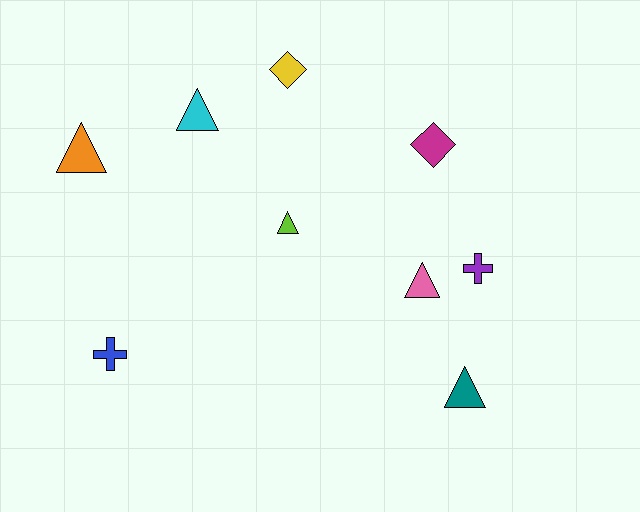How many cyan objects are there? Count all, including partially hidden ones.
There is 1 cyan object.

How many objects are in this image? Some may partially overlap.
There are 9 objects.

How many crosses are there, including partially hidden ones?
There are 2 crosses.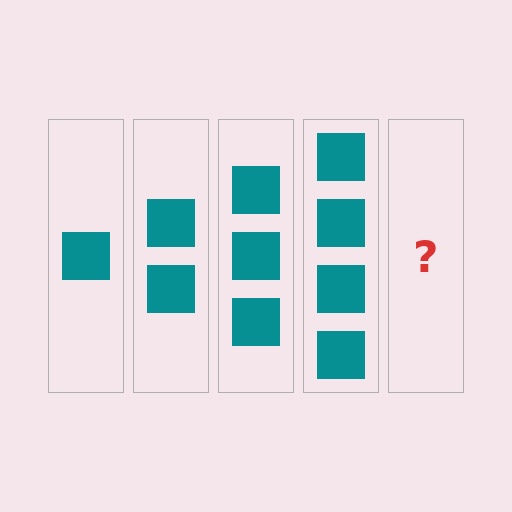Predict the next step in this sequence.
The next step is 5 squares.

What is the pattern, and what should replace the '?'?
The pattern is that each step adds one more square. The '?' should be 5 squares.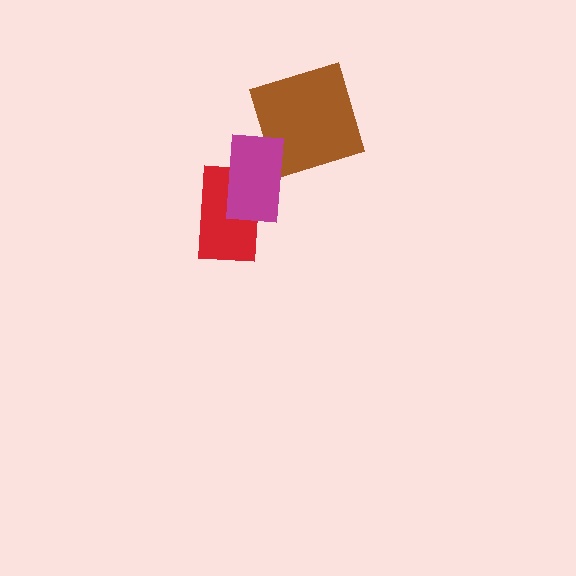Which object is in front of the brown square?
The magenta rectangle is in front of the brown square.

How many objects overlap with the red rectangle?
1 object overlaps with the red rectangle.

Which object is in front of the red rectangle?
The magenta rectangle is in front of the red rectangle.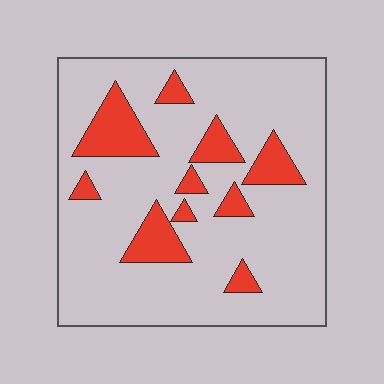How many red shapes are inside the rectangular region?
10.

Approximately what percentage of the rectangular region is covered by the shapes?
Approximately 20%.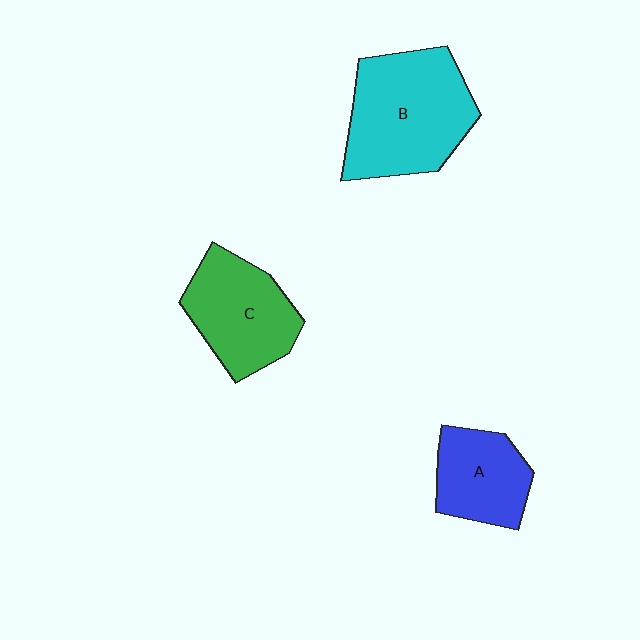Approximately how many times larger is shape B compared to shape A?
Approximately 1.7 times.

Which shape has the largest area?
Shape B (cyan).